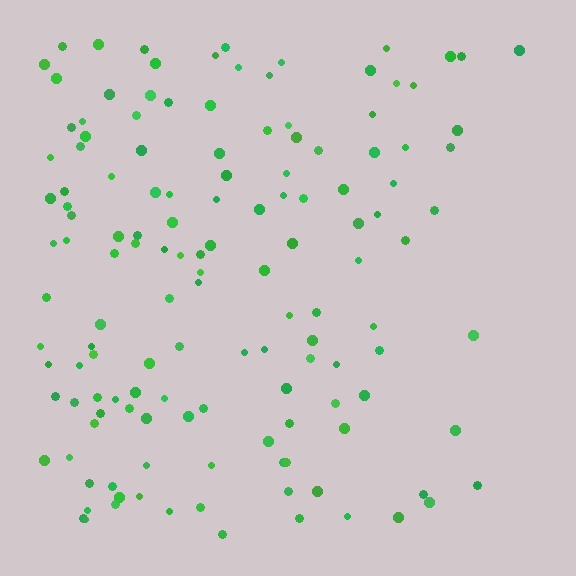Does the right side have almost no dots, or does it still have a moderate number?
Still a moderate number, just noticeably fewer than the left.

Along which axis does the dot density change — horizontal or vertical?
Horizontal.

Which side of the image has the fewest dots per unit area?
The right.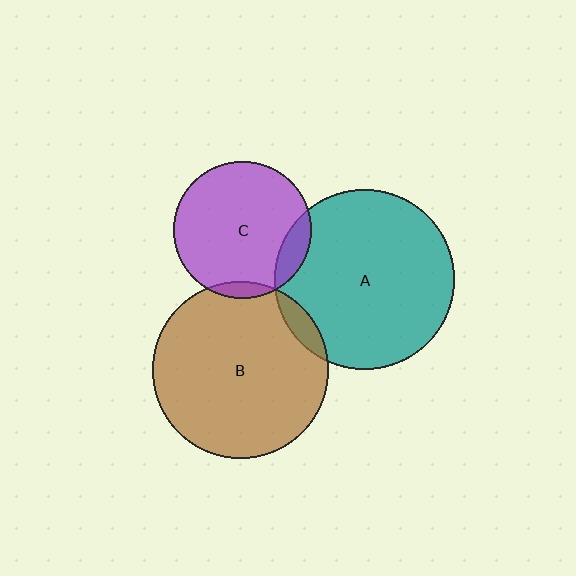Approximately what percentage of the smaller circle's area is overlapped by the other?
Approximately 5%.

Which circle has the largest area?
Circle A (teal).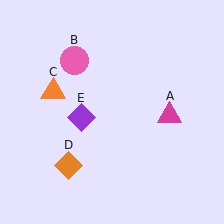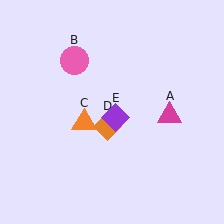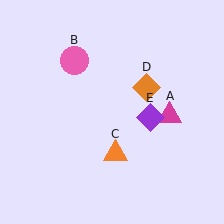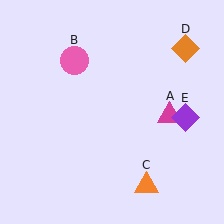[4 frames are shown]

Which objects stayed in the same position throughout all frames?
Magenta triangle (object A) and pink circle (object B) remained stationary.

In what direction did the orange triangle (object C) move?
The orange triangle (object C) moved down and to the right.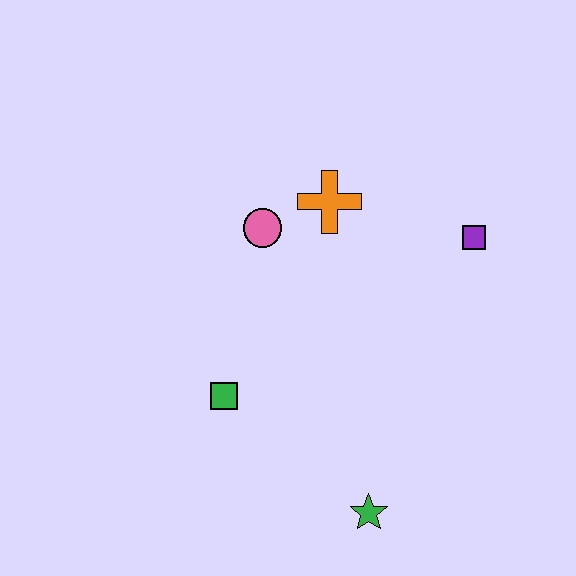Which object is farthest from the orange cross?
The green star is farthest from the orange cross.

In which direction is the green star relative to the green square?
The green star is to the right of the green square.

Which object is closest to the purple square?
The orange cross is closest to the purple square.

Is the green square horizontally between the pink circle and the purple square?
No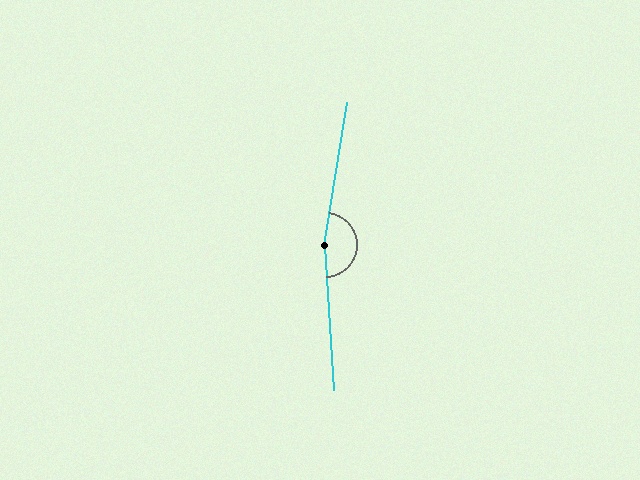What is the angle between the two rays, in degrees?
Approximately 167 degrees.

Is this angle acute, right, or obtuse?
It is obtuse.